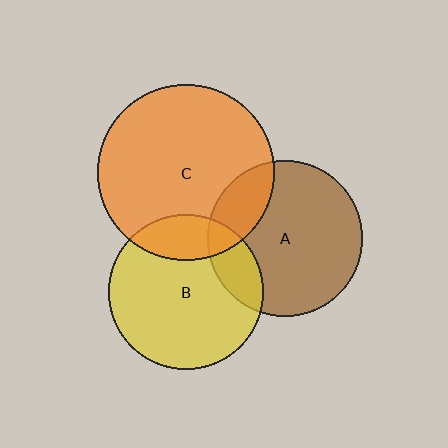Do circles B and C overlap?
Yes.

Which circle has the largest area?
Circle C (orange).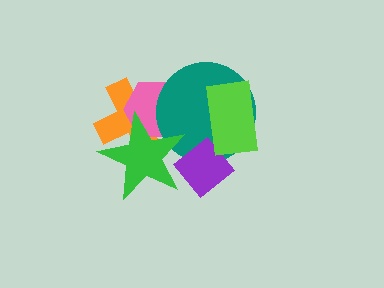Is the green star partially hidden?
Yes, it is partially covered by another shape.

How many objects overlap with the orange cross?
3 objects overlap with the orange cross.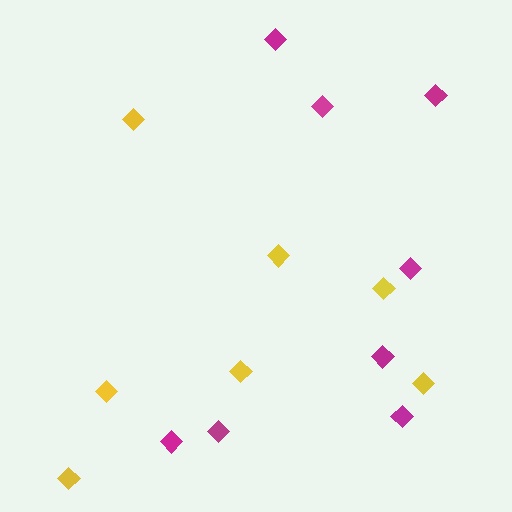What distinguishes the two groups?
There are 2 groups: one group of yellow diamonds (7) and one group of magenta diamonds (8).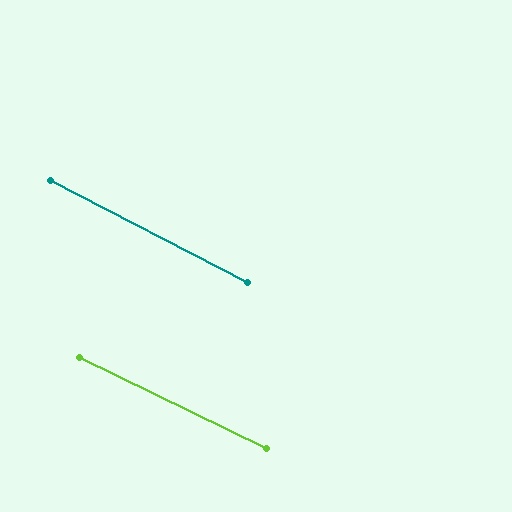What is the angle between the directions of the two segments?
Approximately 1 degree.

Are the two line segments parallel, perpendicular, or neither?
Parallel — their directions differ by only 1.4°.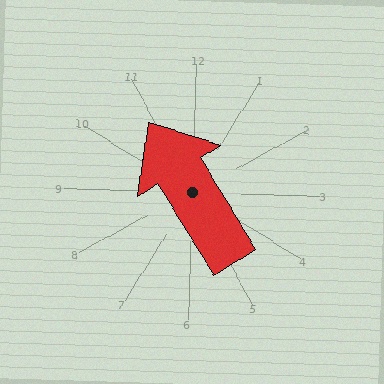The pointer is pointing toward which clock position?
Roughly 11 o'clock.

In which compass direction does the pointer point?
Northwest.